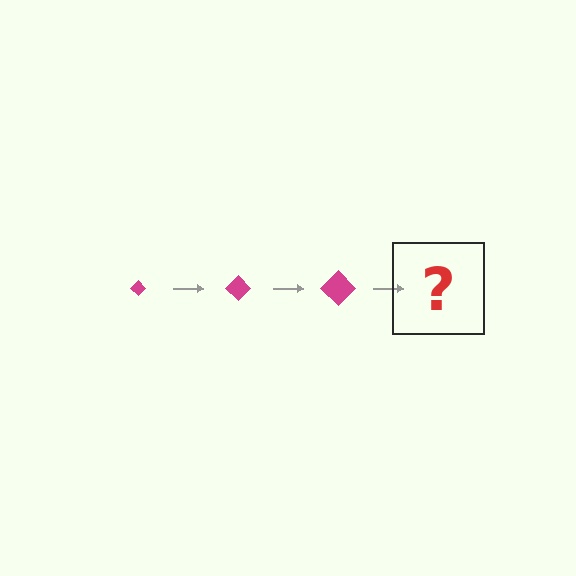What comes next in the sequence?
The next element should be a magenta diamond, larger than the previous one.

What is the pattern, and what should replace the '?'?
The pattern is that the diamond gets progressively larger each step. The '?' should be a magenta diamond, larger than the previous one.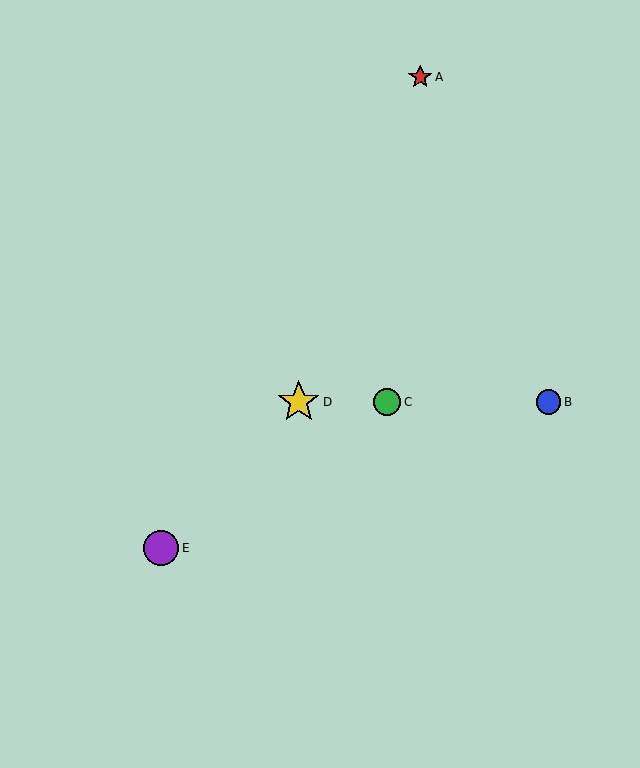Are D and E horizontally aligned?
No, D is at y≈402 and E is at y≈548.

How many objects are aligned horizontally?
3 objects (B, C, D) are aligned horizontally.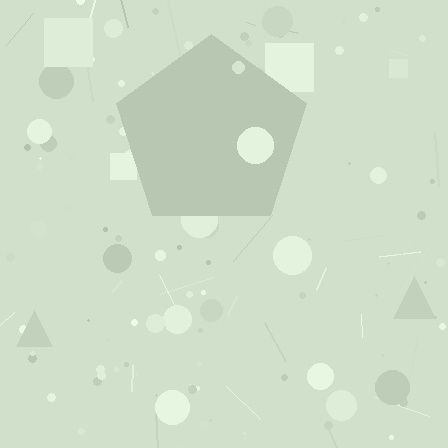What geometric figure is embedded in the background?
A pentagon is embedded in the background.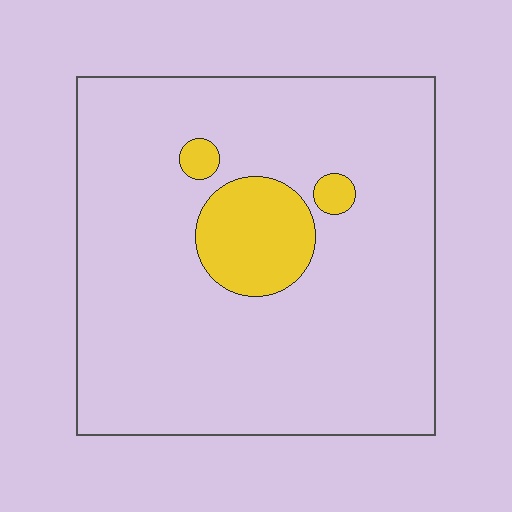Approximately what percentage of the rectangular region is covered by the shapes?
Approximately 10%.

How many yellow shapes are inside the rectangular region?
3.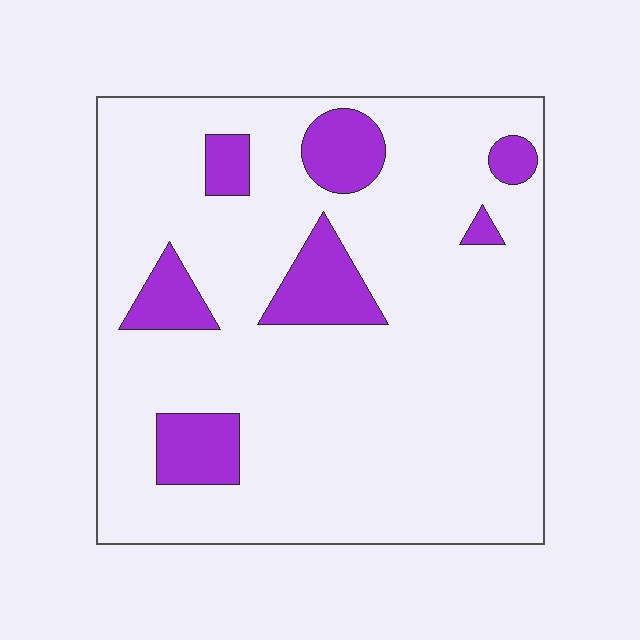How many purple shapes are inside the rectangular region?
7.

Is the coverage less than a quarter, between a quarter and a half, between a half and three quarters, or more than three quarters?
Less than a quarter.